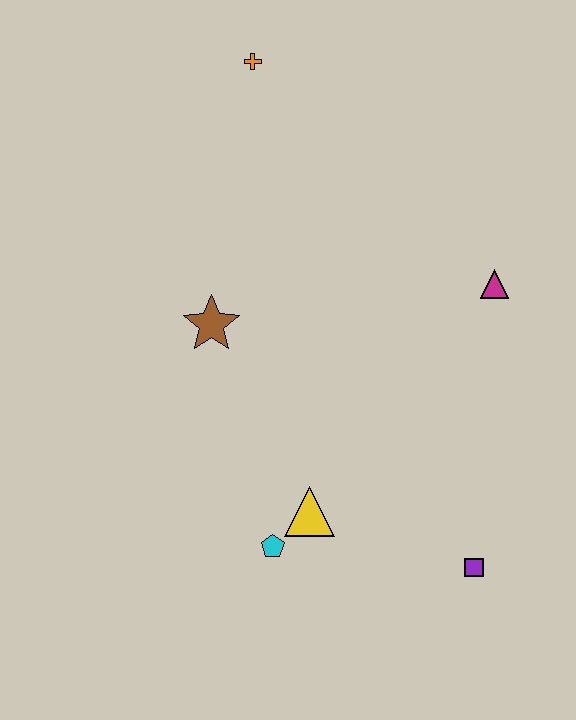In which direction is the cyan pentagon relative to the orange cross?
The cyan pentagon is below the orange cross.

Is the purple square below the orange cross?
Yes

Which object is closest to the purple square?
The yellow triangle is closest to the purple square.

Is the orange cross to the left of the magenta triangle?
Yes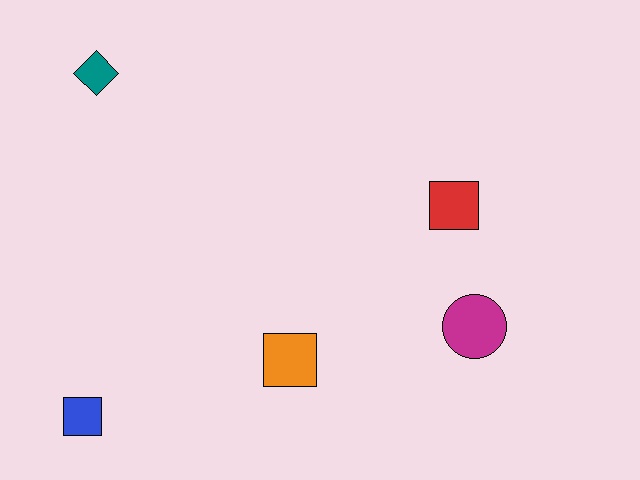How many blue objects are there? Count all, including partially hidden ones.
There is 1 blue object.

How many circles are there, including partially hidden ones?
There is 1 circle.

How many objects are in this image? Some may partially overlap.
There are 5 objects.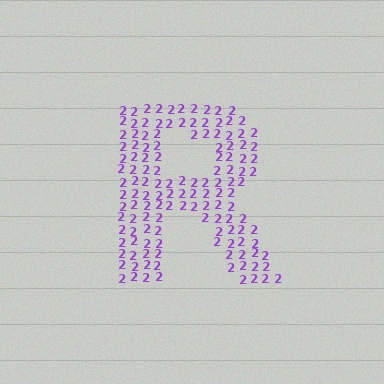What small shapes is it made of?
It is made of small digit 2's.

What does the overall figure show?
The overall figure shows the letter R.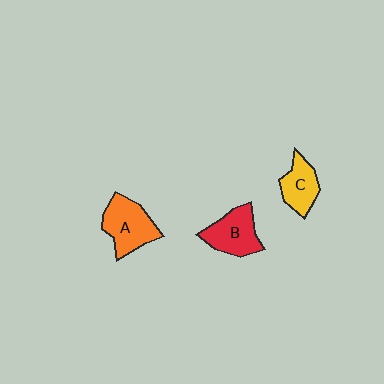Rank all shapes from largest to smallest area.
From largest to smallest: A (orange), B (red), C (yellow).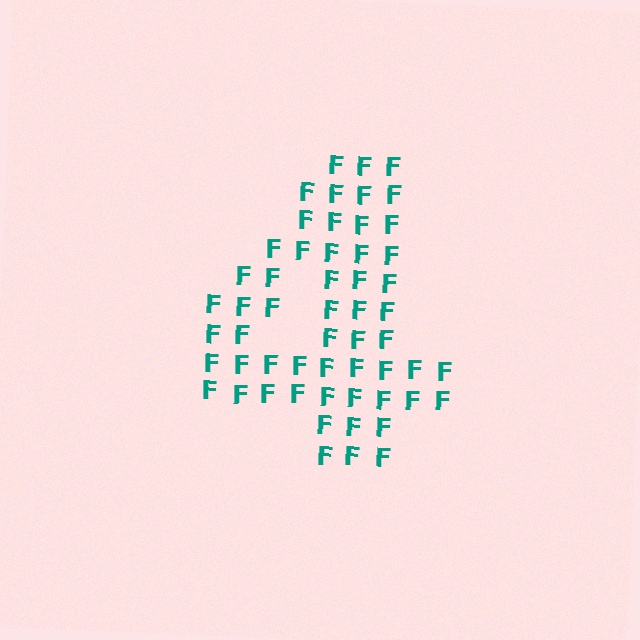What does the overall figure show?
The overall figure shows the digit 4.